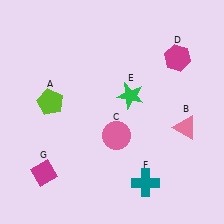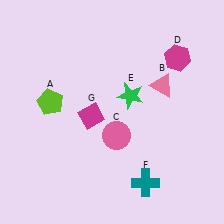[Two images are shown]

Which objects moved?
The objects that moved are: the pink triangle (B), the magenta diamond (G).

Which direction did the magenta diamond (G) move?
The magenta diamond (G) moved up.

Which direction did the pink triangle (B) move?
The pink triangle (B) moved up.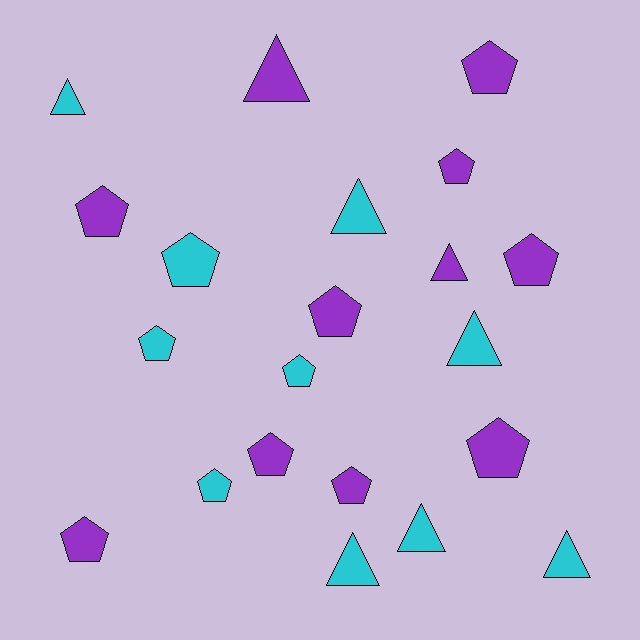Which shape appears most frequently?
Pentagon, with 13 objects.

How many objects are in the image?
There are 21 objects.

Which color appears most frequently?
Purple, with 11 objects.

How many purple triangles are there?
There are 2 purple triangles.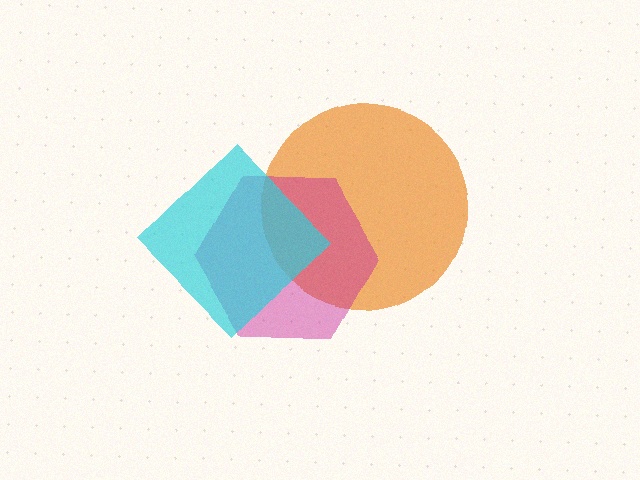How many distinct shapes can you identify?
There are 3 distinct shapes: an orange circle, a magenta hexagon, a cyan diamond.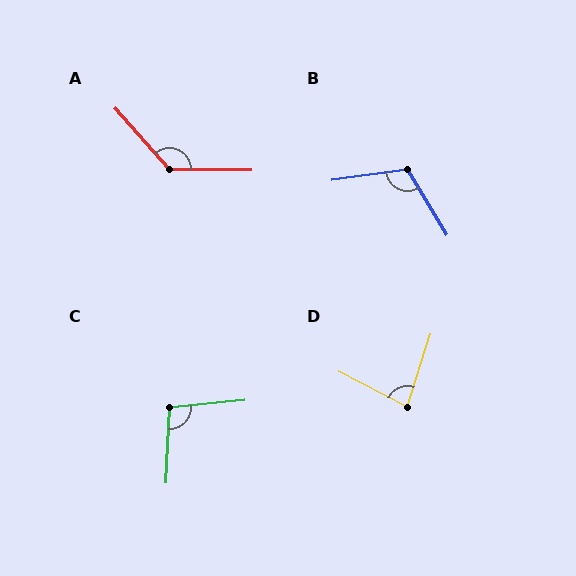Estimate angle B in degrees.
Approximately 113 degrees.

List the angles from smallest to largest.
D (81°), C (99°), B (113°), A (133°).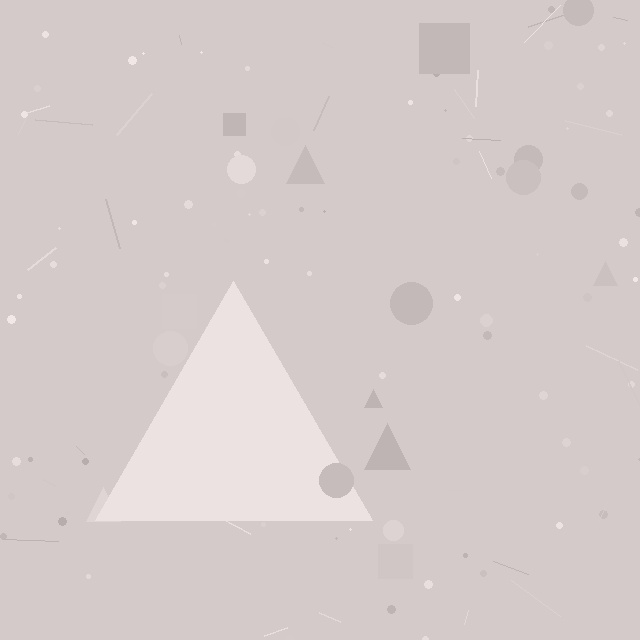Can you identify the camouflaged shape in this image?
The camouflaged shape is a triangle.